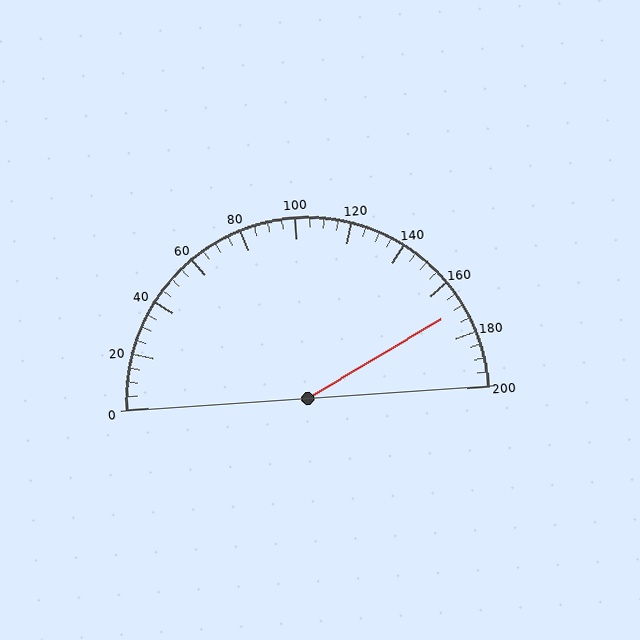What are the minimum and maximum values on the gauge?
The gauge ranges from 0 to 200.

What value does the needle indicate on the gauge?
The needle indicates approximately 170.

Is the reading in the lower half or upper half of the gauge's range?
The reading is in the upper half of the range (0 to 200).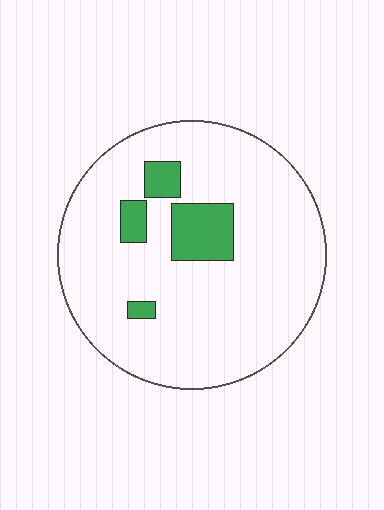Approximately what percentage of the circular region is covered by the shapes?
Approximately 10%.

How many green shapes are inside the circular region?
4.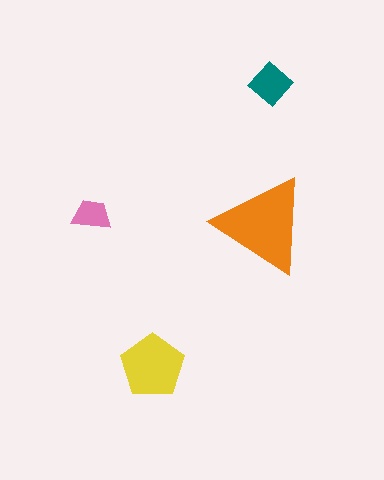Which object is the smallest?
The pink trapezoid.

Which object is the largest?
The orange triangle.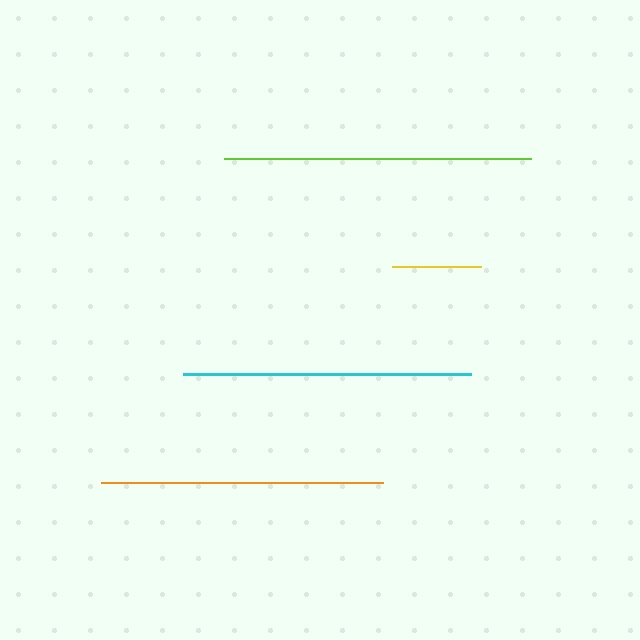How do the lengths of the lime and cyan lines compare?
The lime and cyan lines are approximately the same length.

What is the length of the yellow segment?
The yellow segment is approximately 89 pixels long.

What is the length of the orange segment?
The orange segment is approximately 282 pixels long.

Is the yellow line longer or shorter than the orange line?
The orange line is longer than the yellow line.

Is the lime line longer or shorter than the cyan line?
The lime line is longer than the cyan line.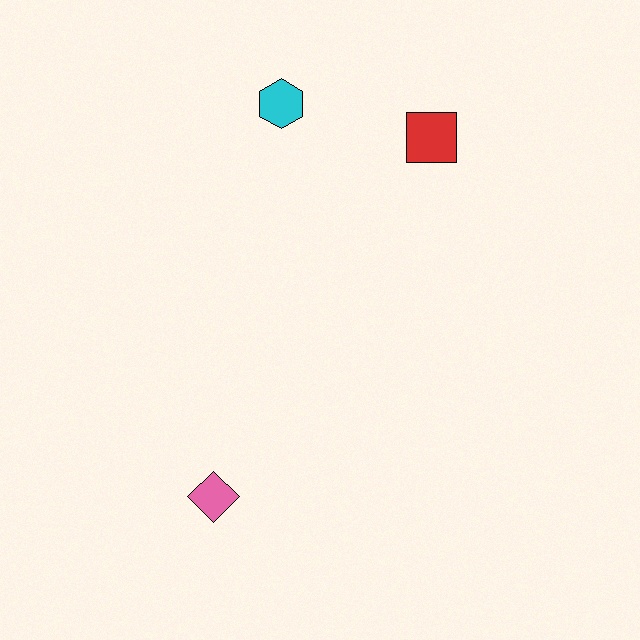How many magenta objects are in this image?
There are no magenta objects.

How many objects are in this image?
There are 3 objects.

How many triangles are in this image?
There are no triangles.